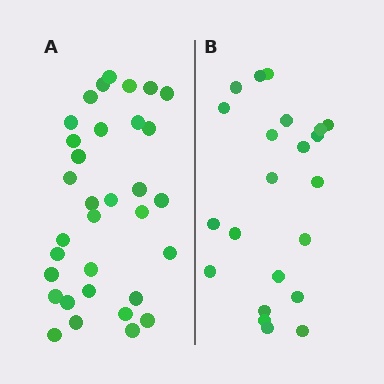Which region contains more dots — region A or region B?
Region A (the left region) has more dots.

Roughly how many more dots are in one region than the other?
Region A has roughly 12 or so more dots than region B.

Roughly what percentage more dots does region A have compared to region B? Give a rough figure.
About 50% more.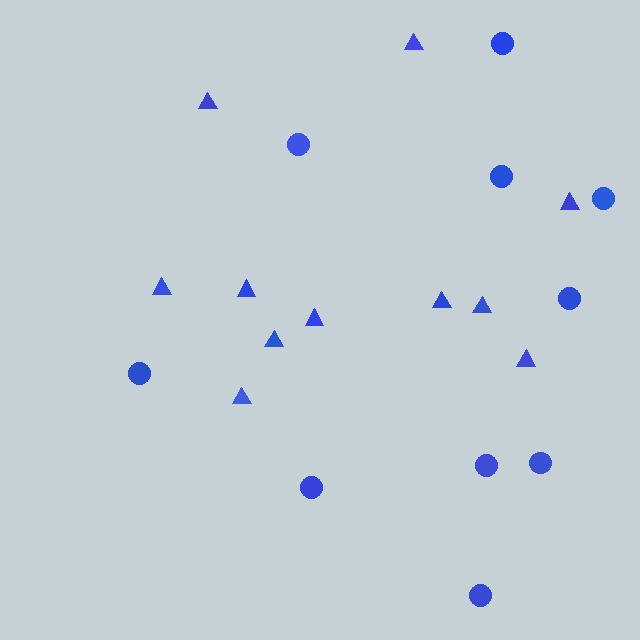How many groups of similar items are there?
There are 2 groups: one group of circles (10) and one group of triangles (11).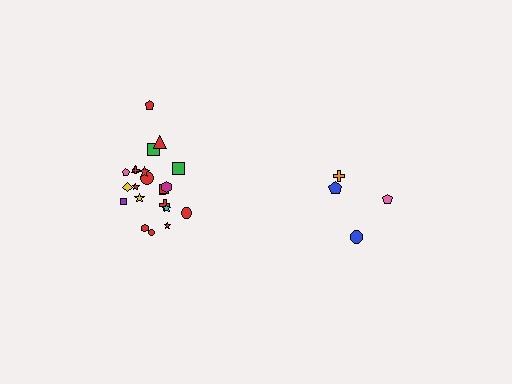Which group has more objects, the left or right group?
The left group.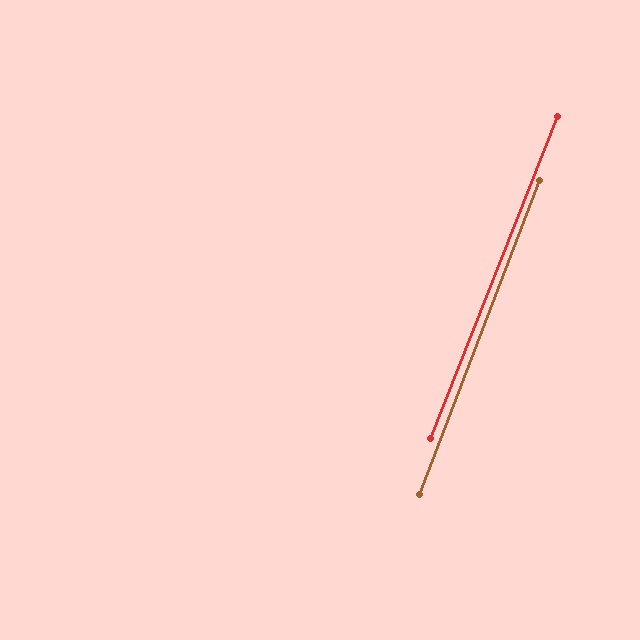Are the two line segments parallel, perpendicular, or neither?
Parallel — their directions differ by only 0.3°.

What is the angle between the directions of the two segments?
Approximately 0 degrees.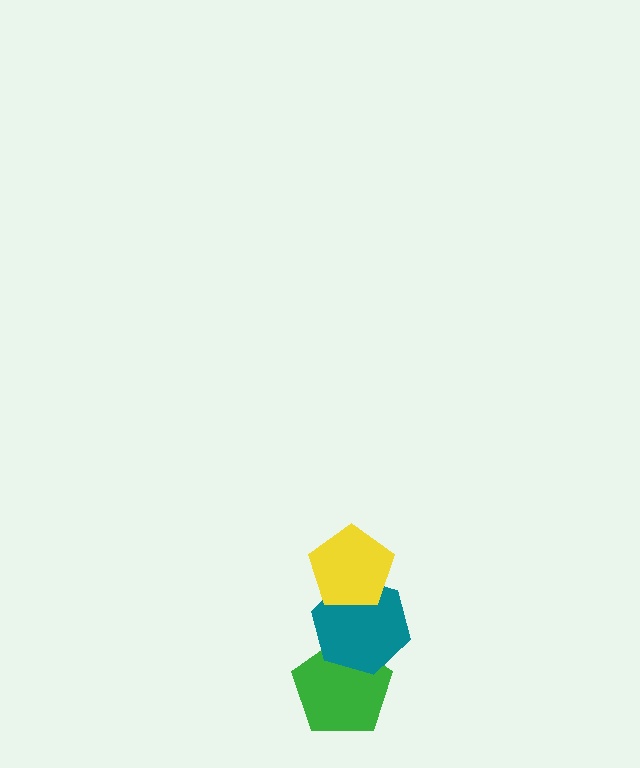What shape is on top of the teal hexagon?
The yellow pentagon is on top of the teal hexagon.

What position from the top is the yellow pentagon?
The yellow pentagon is 1st from the top.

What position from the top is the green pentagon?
The green pentagon is 3rd from the top.